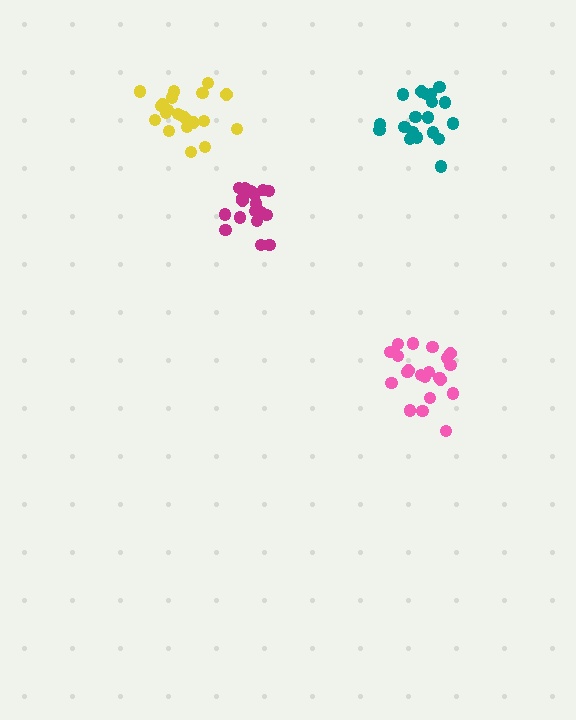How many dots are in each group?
Group 1: 18 dots, Group 2: 21 dots, Group 3: 19 dots, Group 4: 21 dots (79 total).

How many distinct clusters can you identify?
There are 4 distinct clusters.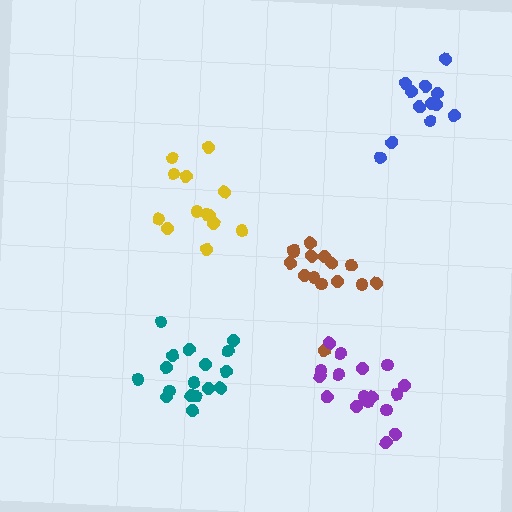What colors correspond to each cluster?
The clusters are colored: teal, brown, yellow, blue, purple.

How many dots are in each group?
Group 1: 17 dots, Group 2: 15 dots, Group 3: 13 dots, Group 4: 12 dots, Group 5: 17 dots (74 total).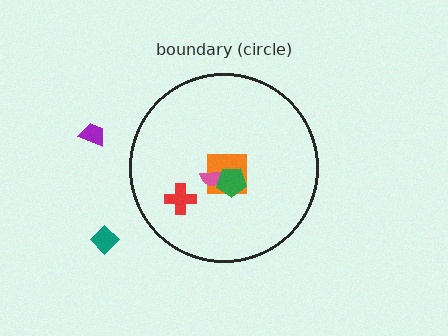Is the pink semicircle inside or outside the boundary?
Inside.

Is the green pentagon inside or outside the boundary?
Inside.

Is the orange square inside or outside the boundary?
Inside.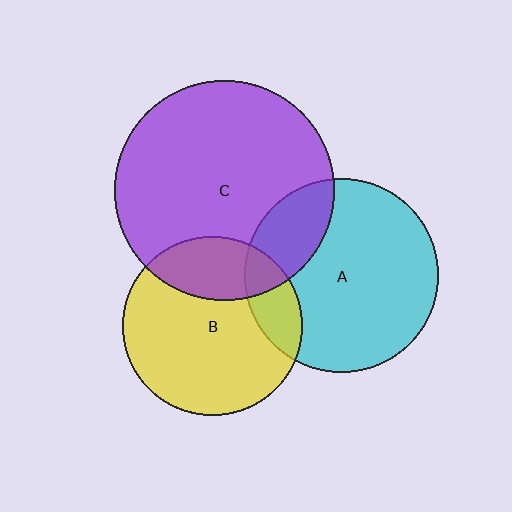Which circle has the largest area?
Circle C (purple).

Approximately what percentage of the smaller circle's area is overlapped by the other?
Approximately 25%.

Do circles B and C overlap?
Yes.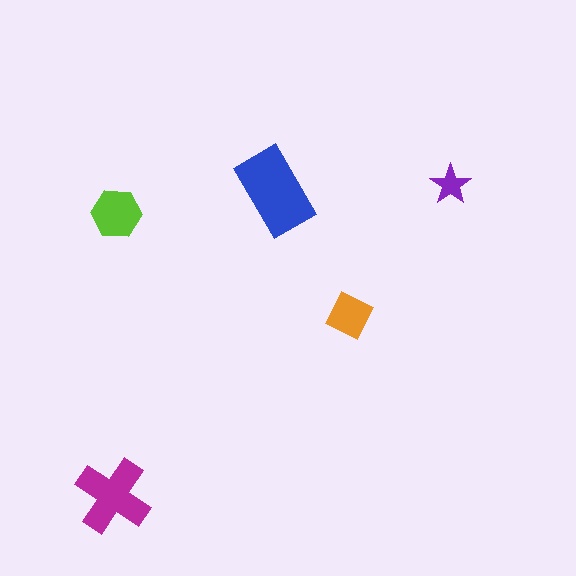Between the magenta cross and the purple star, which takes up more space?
The magenta cross.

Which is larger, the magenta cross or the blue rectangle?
The blue rectangle.